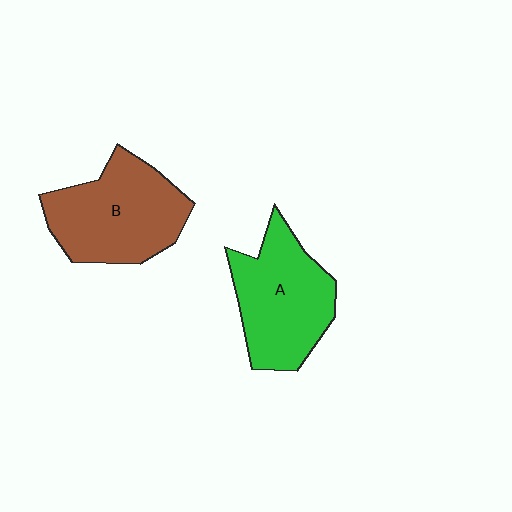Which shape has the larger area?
Shape B (brown).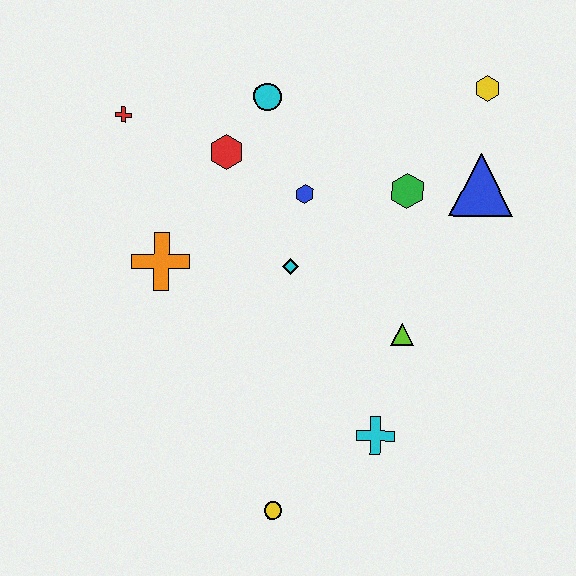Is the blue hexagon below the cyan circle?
Yes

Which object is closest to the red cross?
The red hexagon is closest to the red cross.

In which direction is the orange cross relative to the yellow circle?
The orange cross is above the yellow circle.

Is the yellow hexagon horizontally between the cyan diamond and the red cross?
No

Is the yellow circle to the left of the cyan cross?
Yes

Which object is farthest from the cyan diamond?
The yellow hexagon is farthest from the cyan diamond.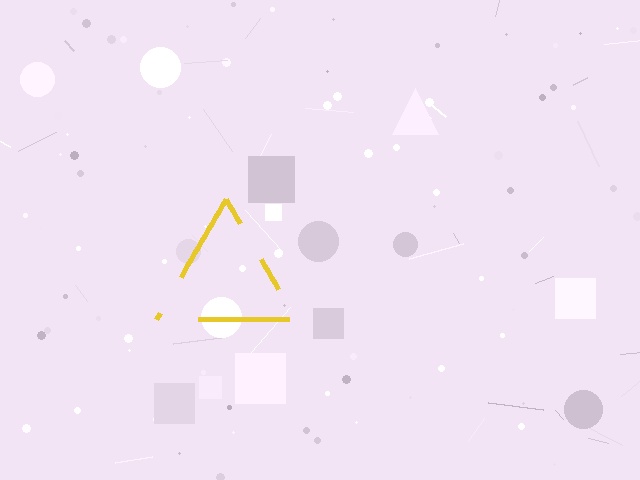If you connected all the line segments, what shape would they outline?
They would outline a triangle.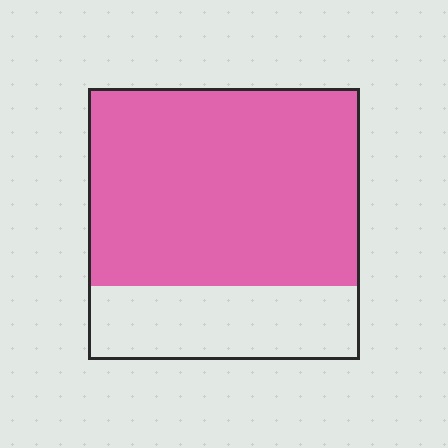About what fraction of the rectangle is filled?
About three quarters (3/4).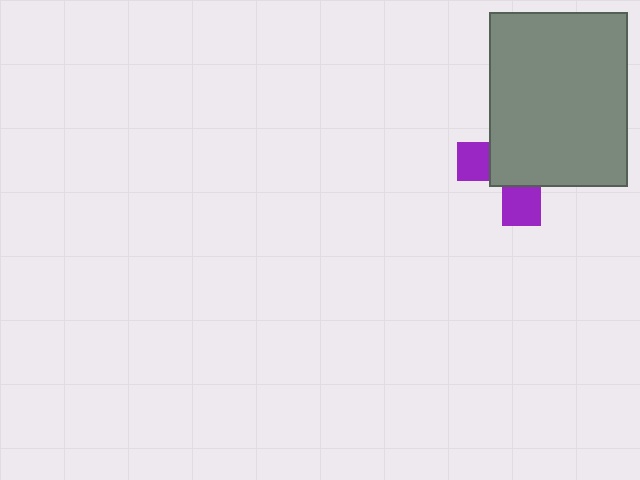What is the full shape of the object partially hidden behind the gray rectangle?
The partially hidden object is a purple cross.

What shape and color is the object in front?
The object in front is a gray rectangle.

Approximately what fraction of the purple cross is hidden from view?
Roughly 68% of the purple cross is hidden behind the gray rectangle.